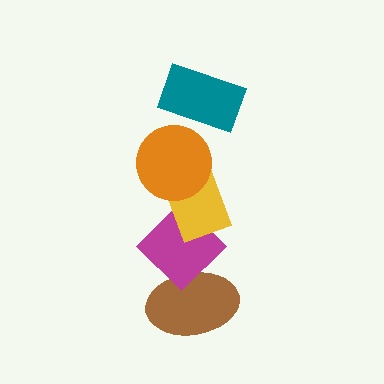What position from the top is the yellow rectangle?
The yellow rectangle is 3rd from the top.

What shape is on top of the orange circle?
The teal rectangle is on top of the orange circle.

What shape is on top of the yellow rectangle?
The orange circle is on top of the yellow rectangle.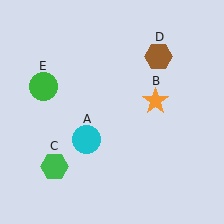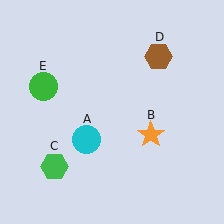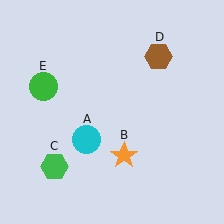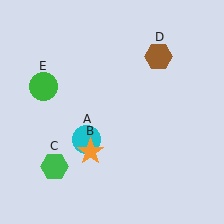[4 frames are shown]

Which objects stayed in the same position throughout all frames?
Cyan circle (object A) and green hexagon (object C) and brown hexagon (object D) and green circle (object E) remained stationary.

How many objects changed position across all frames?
1 object changed position: orange star (object B).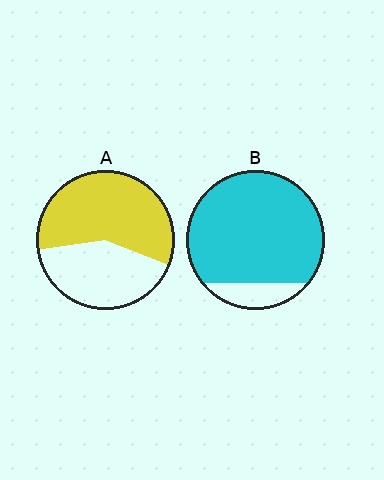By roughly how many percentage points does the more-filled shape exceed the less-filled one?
By roughly 30 percentage points (B over A).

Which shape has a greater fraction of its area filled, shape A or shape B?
Shape B.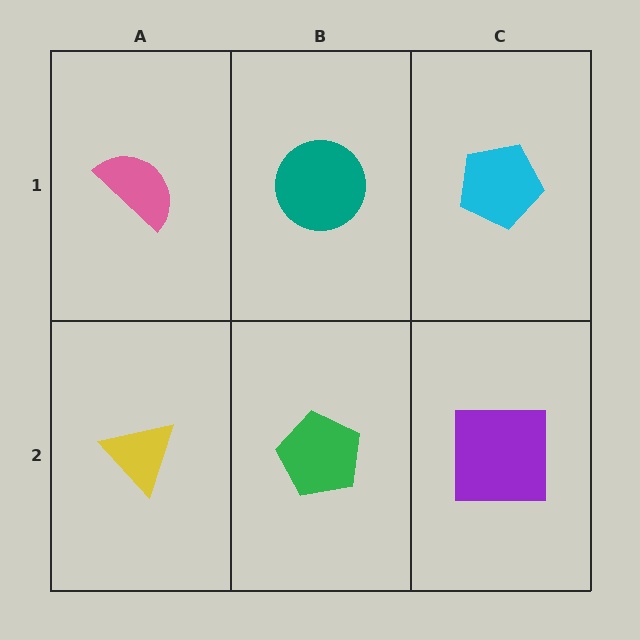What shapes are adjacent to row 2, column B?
A teal circle (row 1, column B), a yellow triangle (row 2, column A), a purple square (row 2, column C).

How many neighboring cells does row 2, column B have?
3.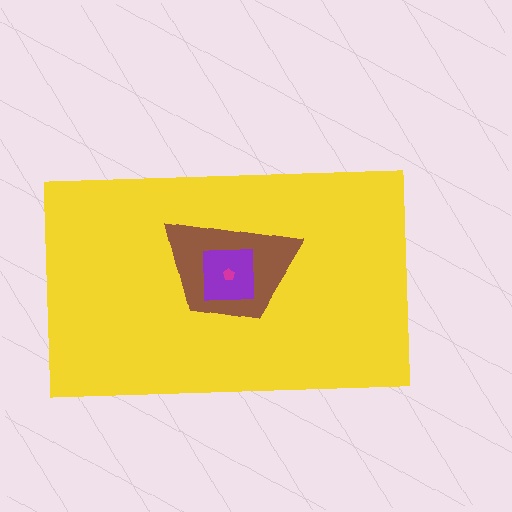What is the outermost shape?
The yellow rectangle.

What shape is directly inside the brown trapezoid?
The purple square.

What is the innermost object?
The magenta pentagon.